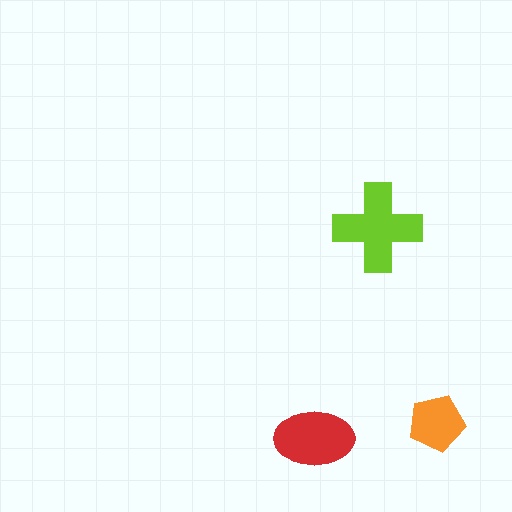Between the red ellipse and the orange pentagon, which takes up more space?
The red ellipse.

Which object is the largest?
The lime cross.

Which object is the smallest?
The orange pentagon.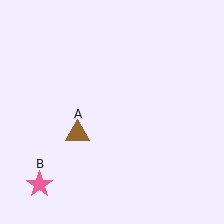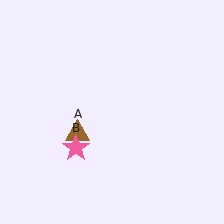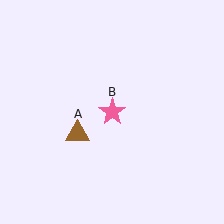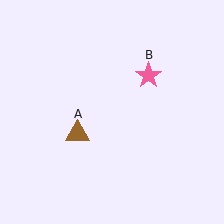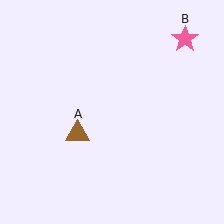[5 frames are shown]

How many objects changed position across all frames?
1 object changed position: pink star (object B).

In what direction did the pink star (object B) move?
The pink star (object B) moved up and to the right.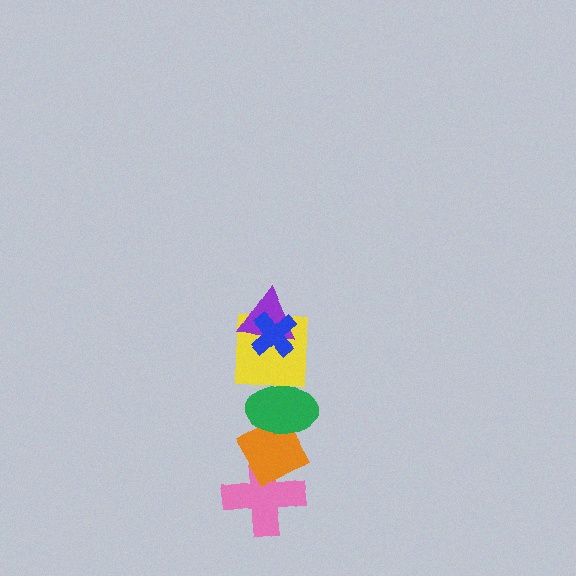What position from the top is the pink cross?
The pink cross is 6th from the top.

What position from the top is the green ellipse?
The green ellipse is 4th from the top.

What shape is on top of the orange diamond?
The green ellipse is on top of the orange diamond.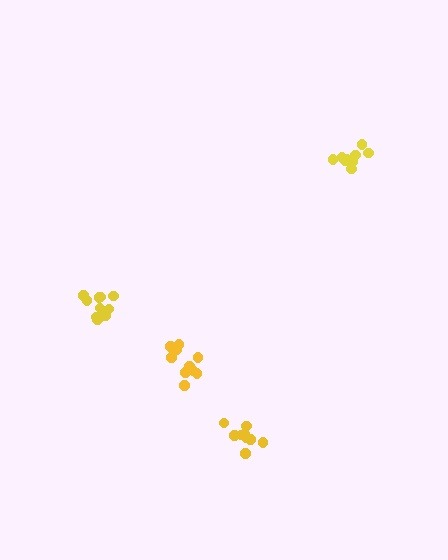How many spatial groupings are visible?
There are 4 spatial groupings.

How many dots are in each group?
Group 1: 11 dots, Group 2: 10 dots, Group 3: 9 dots, Group 4: 10 dots (40 total).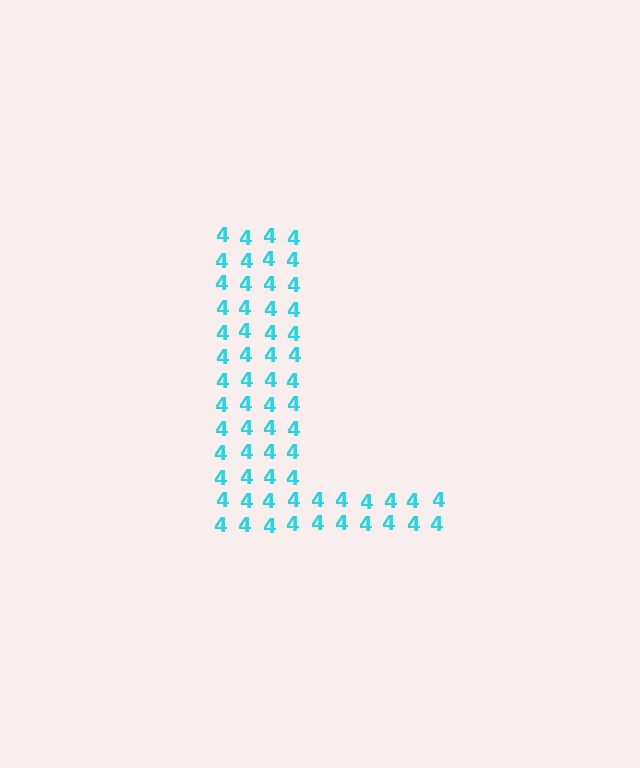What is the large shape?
The large shape is the letter L.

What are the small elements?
The small elements are digit 4's.